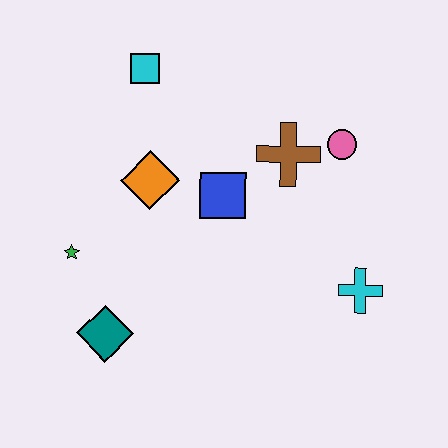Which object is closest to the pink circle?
The brown cross is closest to the pink circle.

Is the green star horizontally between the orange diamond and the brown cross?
No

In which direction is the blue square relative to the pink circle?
The blue square is to the left of the pink circle.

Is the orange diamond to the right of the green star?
Yes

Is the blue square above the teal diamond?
Yes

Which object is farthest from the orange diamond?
The cyan cross is farthest from the orange diamond.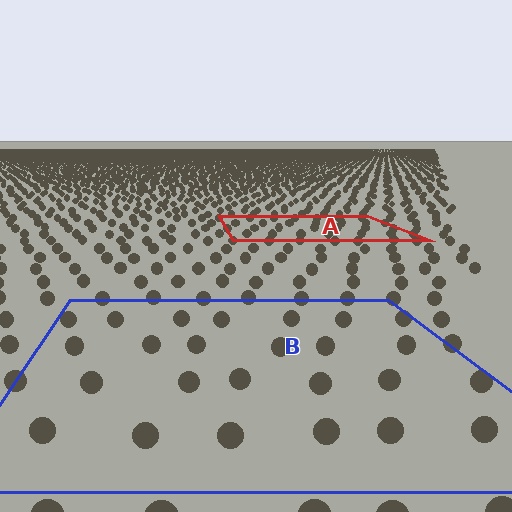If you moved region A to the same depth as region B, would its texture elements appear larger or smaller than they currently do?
They would appear larger. At a closer depth, the same texture elements are projected at a bigger on-screen size.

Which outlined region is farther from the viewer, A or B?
Region A is farther from the viewer — the texture elements inside it appear smaller and more densely packed.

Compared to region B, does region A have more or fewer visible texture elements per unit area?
Region A has more texture elements per unit area — they are packed more densely because it is farther away.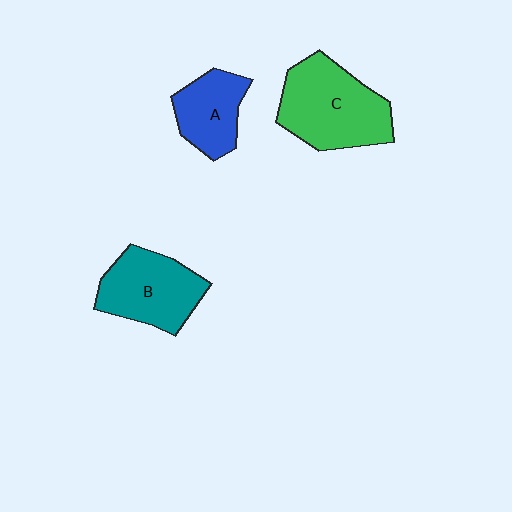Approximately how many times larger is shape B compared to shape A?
Approximately 1.4 times.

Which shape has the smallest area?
Shape A (blue).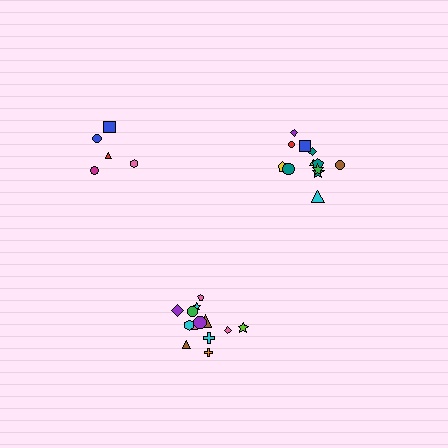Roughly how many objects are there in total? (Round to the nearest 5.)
Roughly 30 objects in total.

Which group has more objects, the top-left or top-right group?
The top-right group.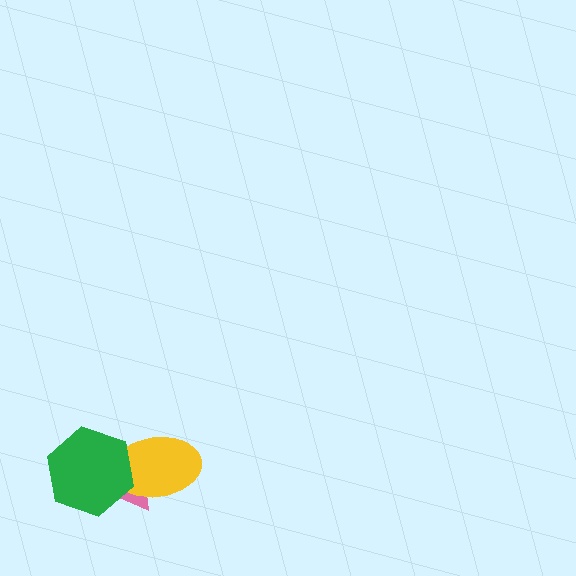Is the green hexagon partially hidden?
No, no other shape covers it.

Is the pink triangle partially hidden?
Yes, it is partially covered by another shape.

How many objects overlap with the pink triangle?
2 objects overlap with the pink triangle.